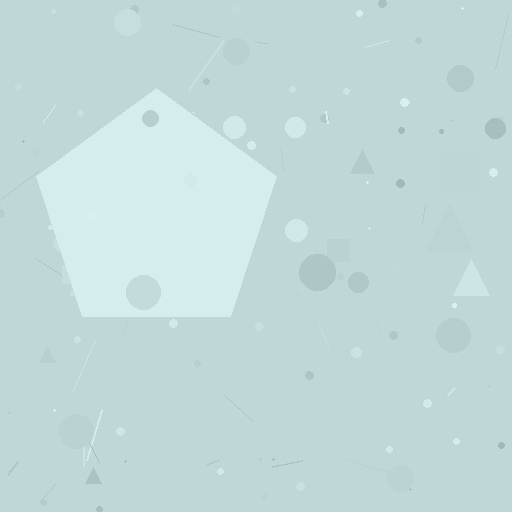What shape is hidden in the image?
A pentagon is hidden in the image.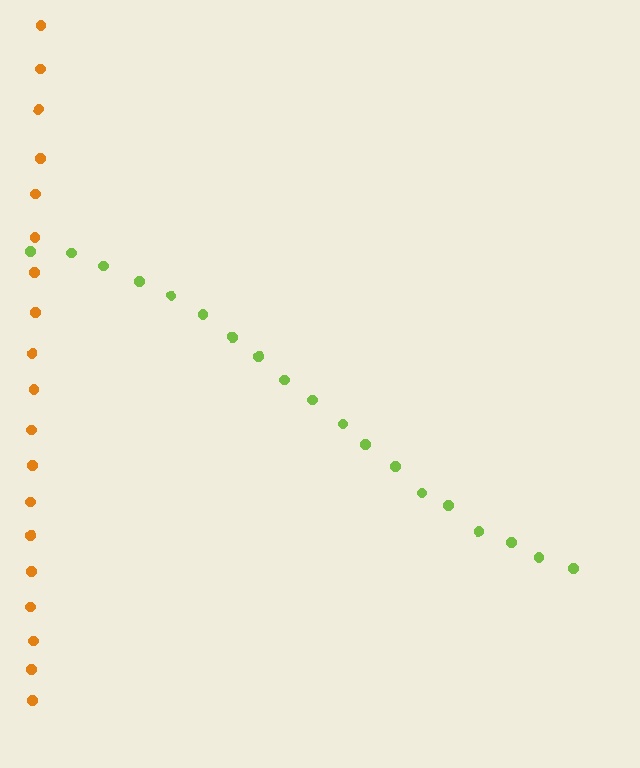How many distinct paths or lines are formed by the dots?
There are 2 distinct paths.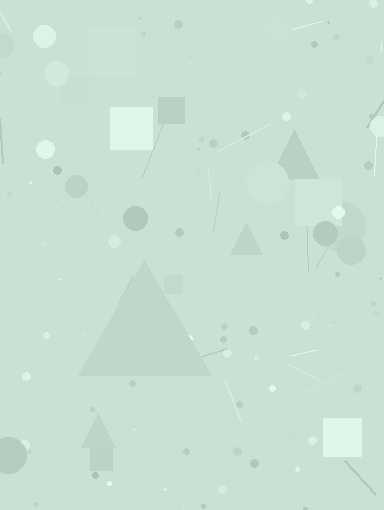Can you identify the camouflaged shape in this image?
The camouflaged shape is a triangle.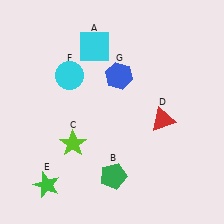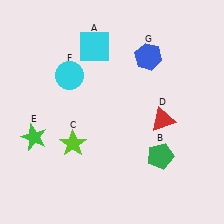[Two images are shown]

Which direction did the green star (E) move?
The green star (E) moved up.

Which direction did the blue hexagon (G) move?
The blue hexagon (G) moved right.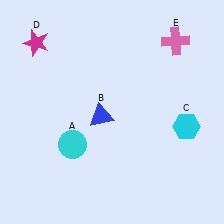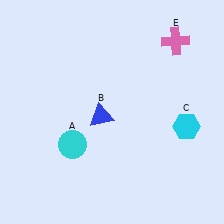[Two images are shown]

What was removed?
The magenta star (D) was removed in Image 2.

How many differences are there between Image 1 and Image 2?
There is 1 difference between the two images.